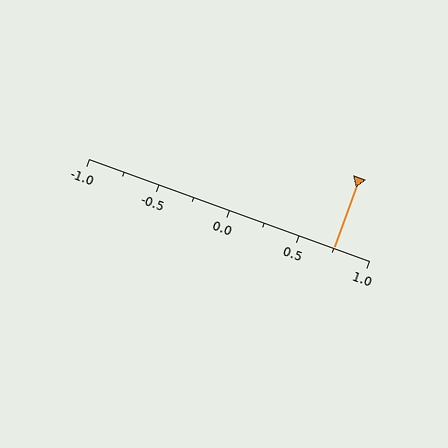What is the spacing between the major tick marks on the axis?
The major ticks are spaced 0.5 apart.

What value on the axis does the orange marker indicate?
The marker indicates approximately 0.75.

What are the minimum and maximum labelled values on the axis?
The axis runs from -1.0 to 1.0.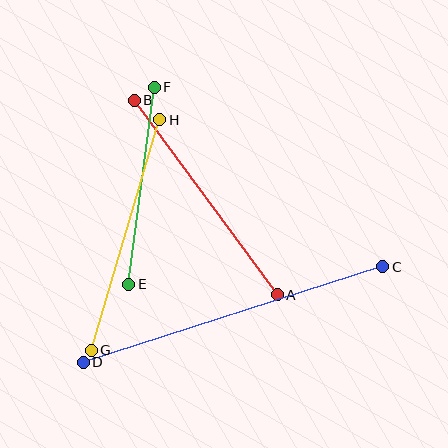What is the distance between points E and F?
The distance is approximately 199 pixels.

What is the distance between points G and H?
The distance is approximately 241 pixels.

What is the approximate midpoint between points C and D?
The midpoint is at approximately (233, 315) pixels.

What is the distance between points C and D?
The distance is approximately 314 pixels.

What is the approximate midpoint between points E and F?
The midpoint is at approximately (141, 186) pixels.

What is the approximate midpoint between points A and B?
The midpoint is at approximately (206, 197) pixels.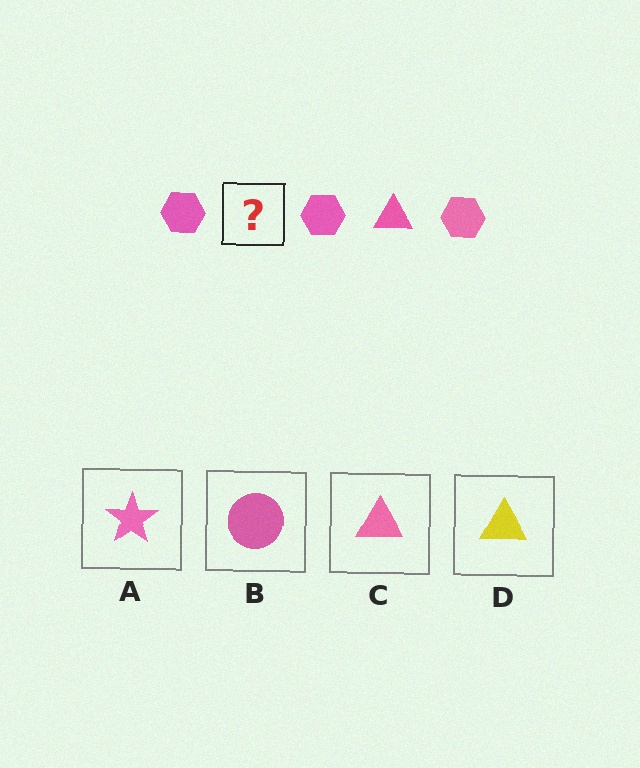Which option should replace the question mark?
Option C.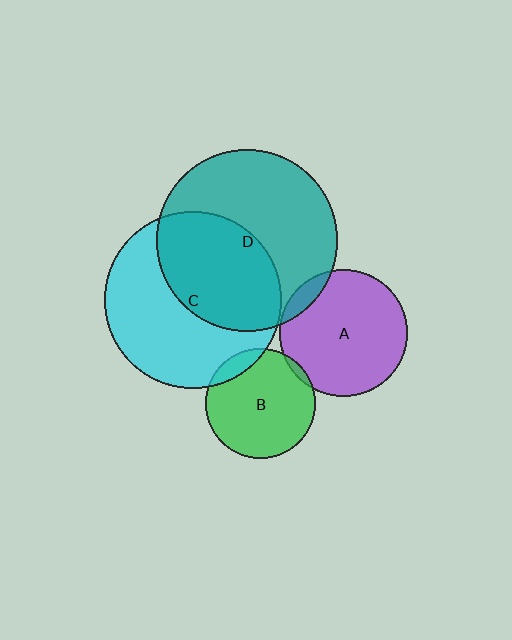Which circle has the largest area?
Circle D (teal).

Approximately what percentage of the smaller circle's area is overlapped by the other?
Approximately 45%.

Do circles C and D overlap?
Yes.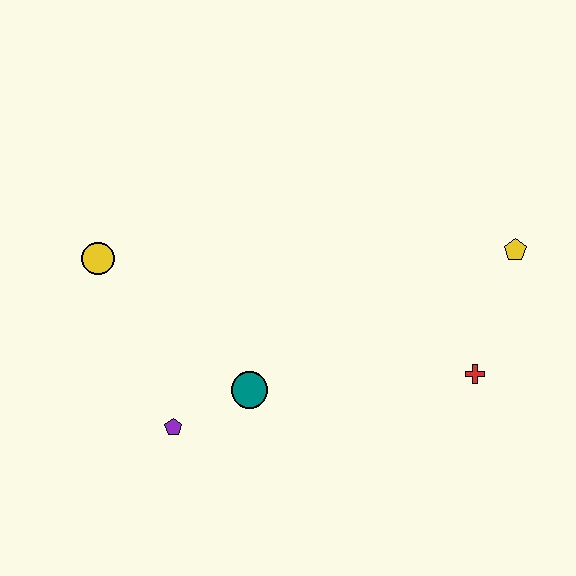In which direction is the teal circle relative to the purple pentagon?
The teal circle is to the right of the purple pentagon.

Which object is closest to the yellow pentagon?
The red cross is closest to the yellow pentagon.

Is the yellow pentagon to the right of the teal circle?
Yes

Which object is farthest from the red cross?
The yellow circle is farthest from the red cross.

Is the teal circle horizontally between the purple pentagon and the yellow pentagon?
Yes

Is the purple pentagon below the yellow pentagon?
Yes